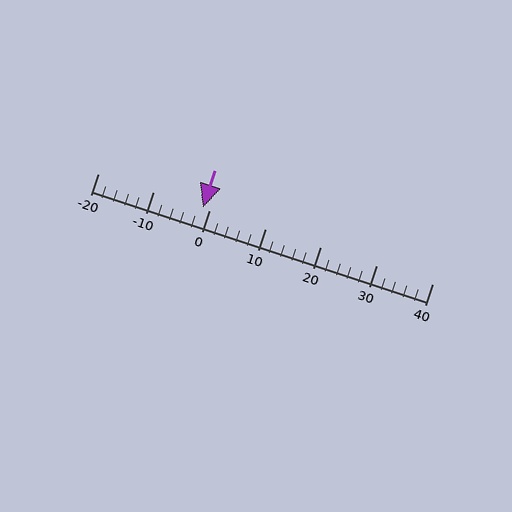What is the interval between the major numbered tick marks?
The major tick marks are spaced 10 units apart.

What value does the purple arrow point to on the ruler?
The purple arrow points to approximately -1.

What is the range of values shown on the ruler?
The ruler shows values from -20 to 40.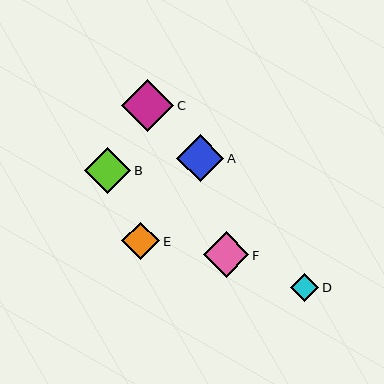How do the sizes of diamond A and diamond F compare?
Diamond A and diamond F are approximately the same size.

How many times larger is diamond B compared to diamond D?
Diamond B is approximately 1.7 times the size of diamond D.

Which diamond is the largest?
Diamond C is the largest with a size of approximately 52 pixels.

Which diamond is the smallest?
Diamond D is the smallest with a size of approximately 28 pixels.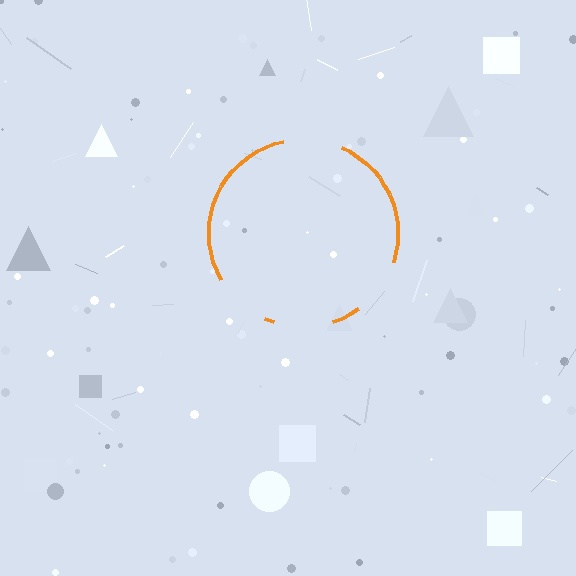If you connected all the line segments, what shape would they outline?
They would outline a circle.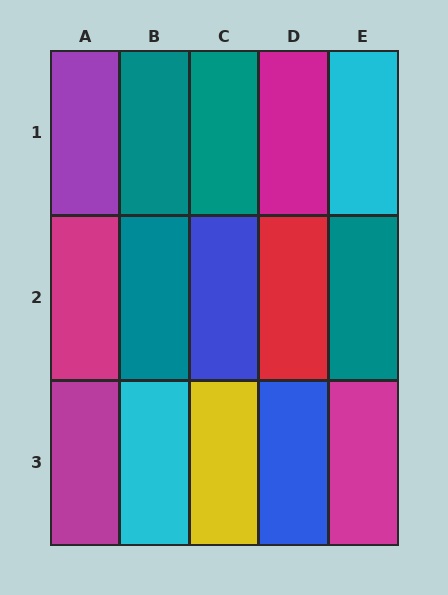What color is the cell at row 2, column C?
Blue.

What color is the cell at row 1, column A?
Purple.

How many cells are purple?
1 cell is purple.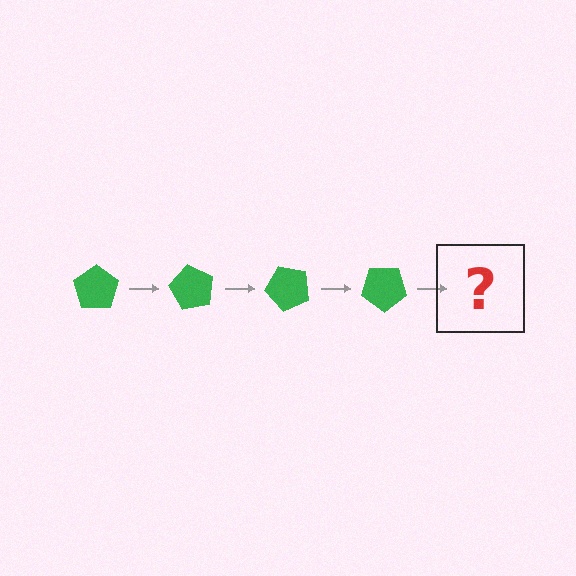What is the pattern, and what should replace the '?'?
The pattern is that the pentagon rotates 60 degrees each step. The '?' should be a green pentagon rotated 240 degrees.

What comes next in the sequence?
The next element should be a green pentagon rotated 240 degrees.